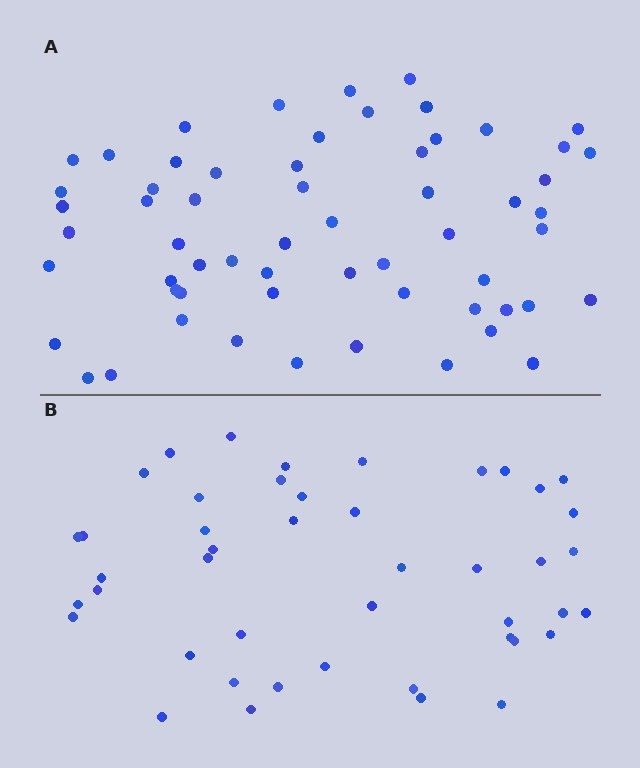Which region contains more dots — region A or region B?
Region A (the top region) has more dots.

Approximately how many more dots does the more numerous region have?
Region A has approximately 15 more dots than region B.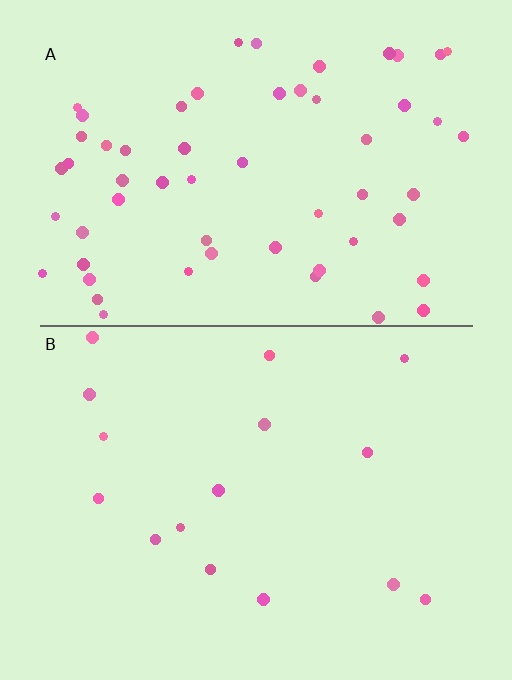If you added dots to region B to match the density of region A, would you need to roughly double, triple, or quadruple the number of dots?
Approximately quadruple.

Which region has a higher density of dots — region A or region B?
A (the top).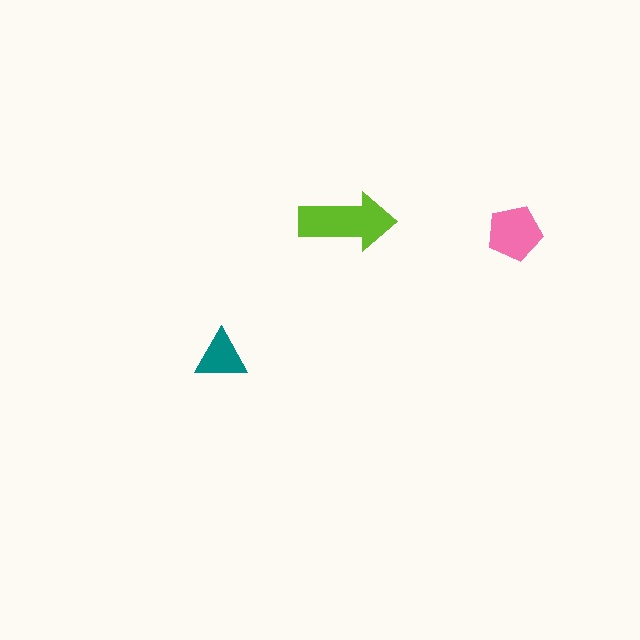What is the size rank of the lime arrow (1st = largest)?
1st.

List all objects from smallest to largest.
The teal triangle, the pink pentagon, the lime arrow.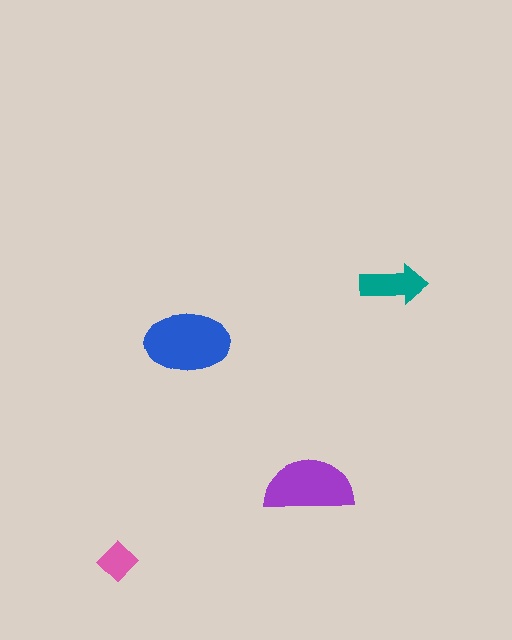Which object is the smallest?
The pink diamond.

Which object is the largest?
The blue ellipse.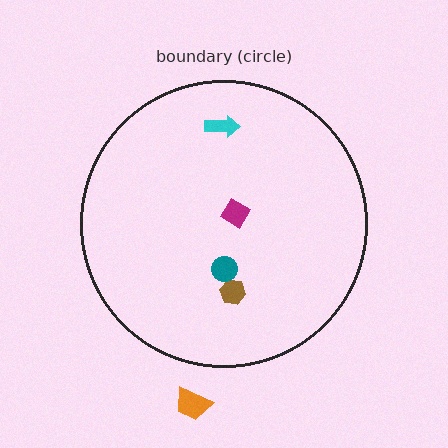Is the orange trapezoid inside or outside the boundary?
Outside.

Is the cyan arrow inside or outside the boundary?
Inside.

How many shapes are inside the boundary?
4 inside, 1 outside.